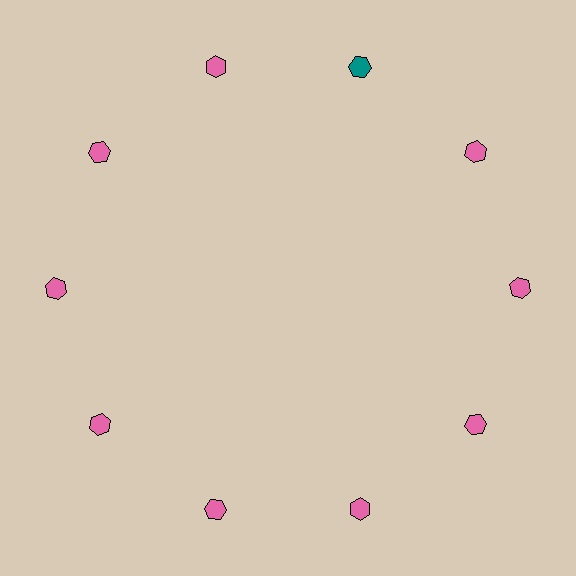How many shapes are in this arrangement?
There are 10 shapes arranged in a ring pattern.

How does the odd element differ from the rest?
It has a different color: teal instead of pink.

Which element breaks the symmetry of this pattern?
The teal hexagon at roughly the 1 o'clock position breaks the symmetry. All other shapes are pink hexagons.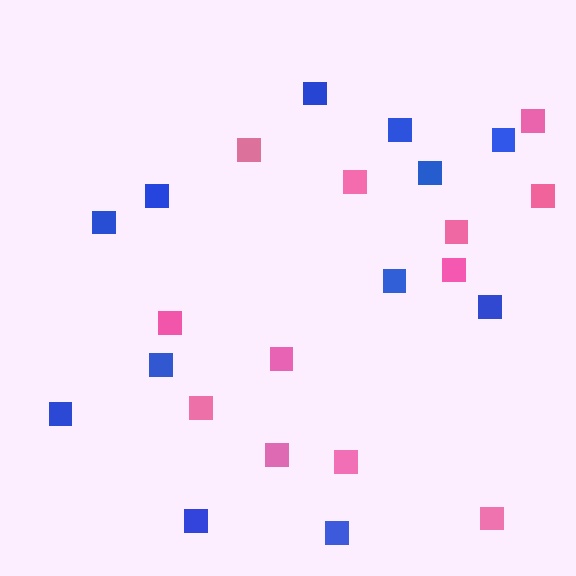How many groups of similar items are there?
There are 2 groups: one group of pink squares (12) and one group of blue squares (12).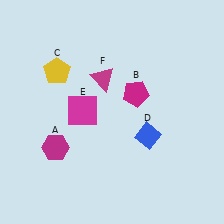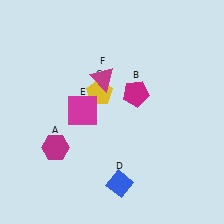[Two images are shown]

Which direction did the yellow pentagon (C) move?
The yellow pentagon (C) moved right.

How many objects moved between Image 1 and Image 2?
2 objects moved between the two images.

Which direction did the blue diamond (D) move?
The blue diamond (D) moved down.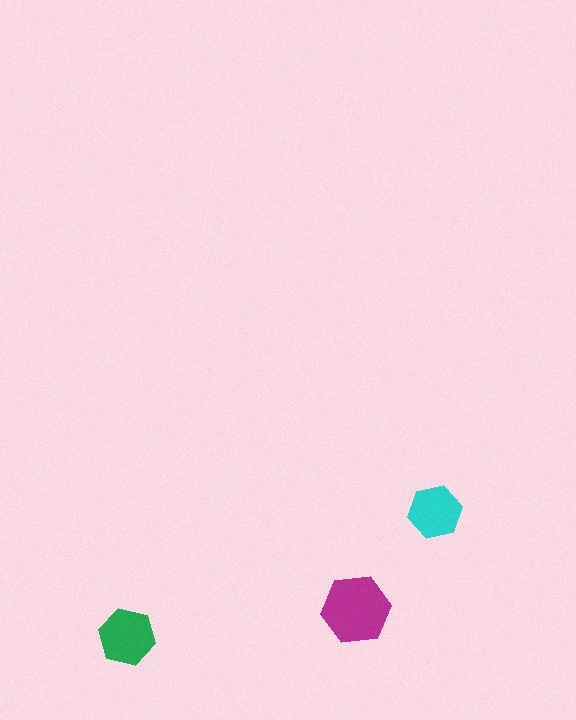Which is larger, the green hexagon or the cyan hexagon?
The green one.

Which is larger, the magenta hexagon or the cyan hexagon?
The magenta one.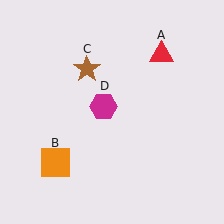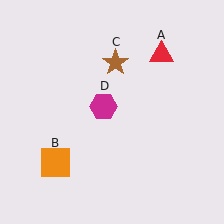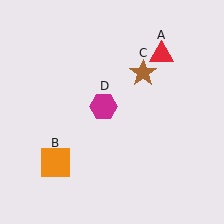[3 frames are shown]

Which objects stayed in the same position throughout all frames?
Red triangle (object A) and orange square (object B) and magenta hexagon (object D) remained stationary.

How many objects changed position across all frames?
1 object changed position: brown star (object C).